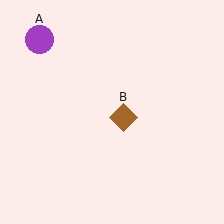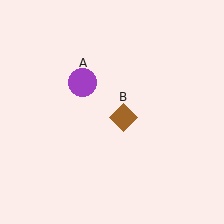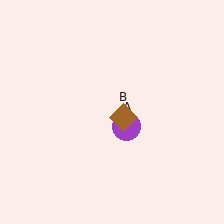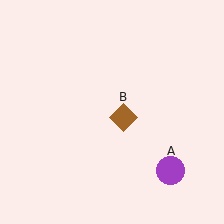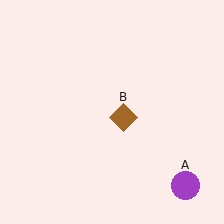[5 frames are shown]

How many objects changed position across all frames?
1 object changed position: purple circle (object A).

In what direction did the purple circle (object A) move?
The purple circle (object A) moved down and to the right.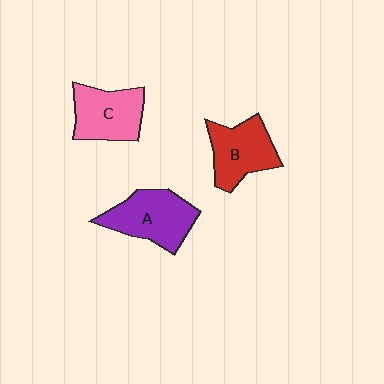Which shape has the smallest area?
Shape B (red).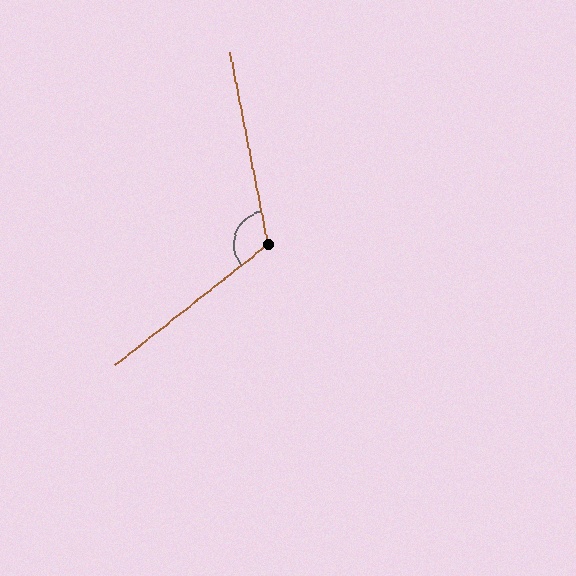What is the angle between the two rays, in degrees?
Approximately 117 degrees.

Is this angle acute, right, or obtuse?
It is obtuse.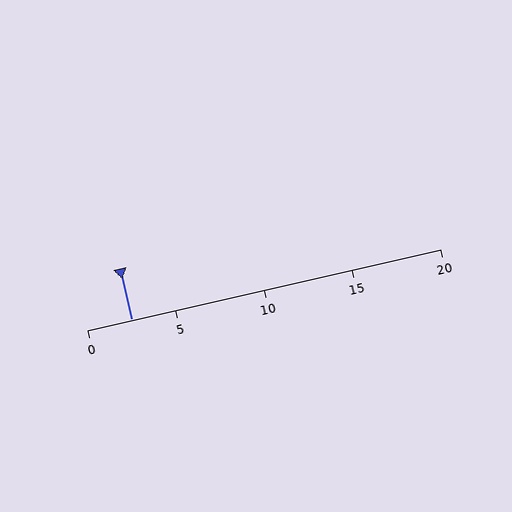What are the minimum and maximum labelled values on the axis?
The axis runs from 0 to 20.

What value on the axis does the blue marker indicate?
The marker indicates approximately 2.5.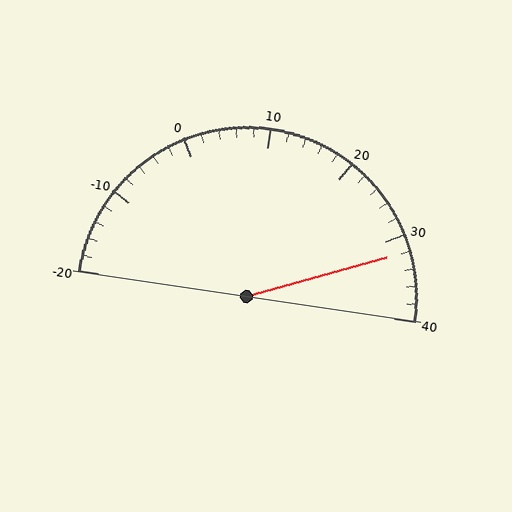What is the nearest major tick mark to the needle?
The nearest major tick mark is 30.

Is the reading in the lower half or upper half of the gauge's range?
The reading is in the upper half of the range (-20 to 40).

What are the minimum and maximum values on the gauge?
The gauge ranges from -20 to 40.